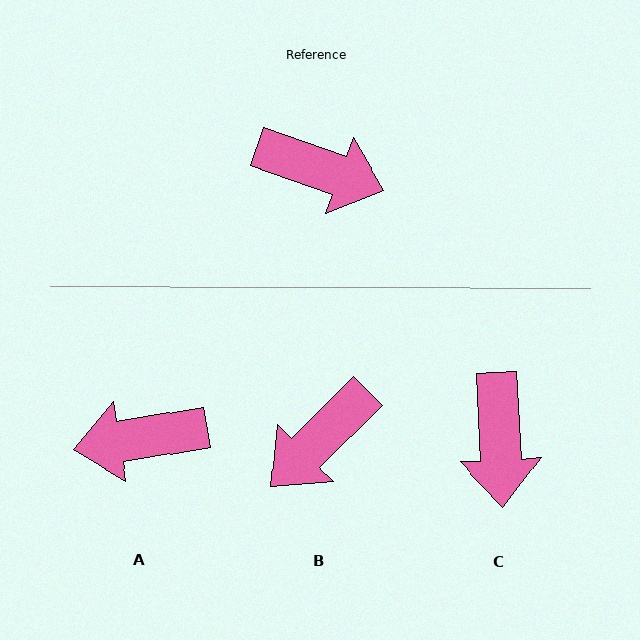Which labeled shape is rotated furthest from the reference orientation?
A, about 151 degrees away.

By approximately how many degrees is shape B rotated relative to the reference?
Approximately 116 degrees clockwise.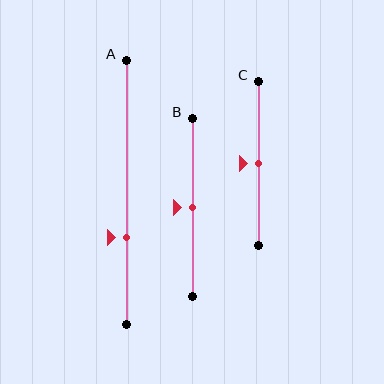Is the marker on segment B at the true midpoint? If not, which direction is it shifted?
Yes, the marker on segment B is at the true midpoint.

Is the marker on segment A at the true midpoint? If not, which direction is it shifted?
No, the marker on segment A is shifted downward by about 17% of the segment length.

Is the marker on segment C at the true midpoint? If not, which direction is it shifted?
Yes, the marker on segment C is at the true midpoint.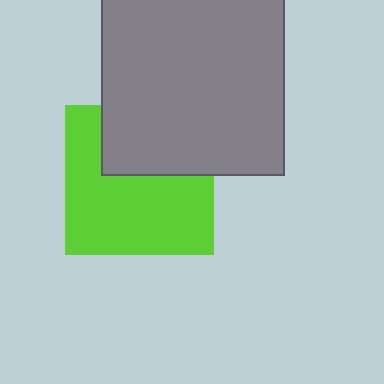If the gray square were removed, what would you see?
You would see the complete lime square.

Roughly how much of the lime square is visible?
About half of it is visible (roughly 65%).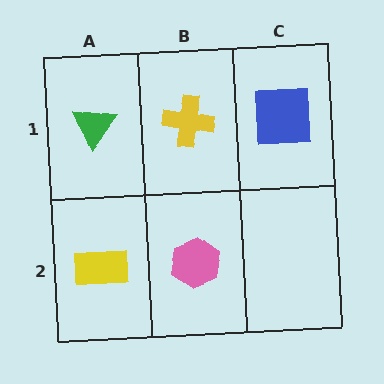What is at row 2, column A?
A yellow rectangle.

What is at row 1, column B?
A yellow cross.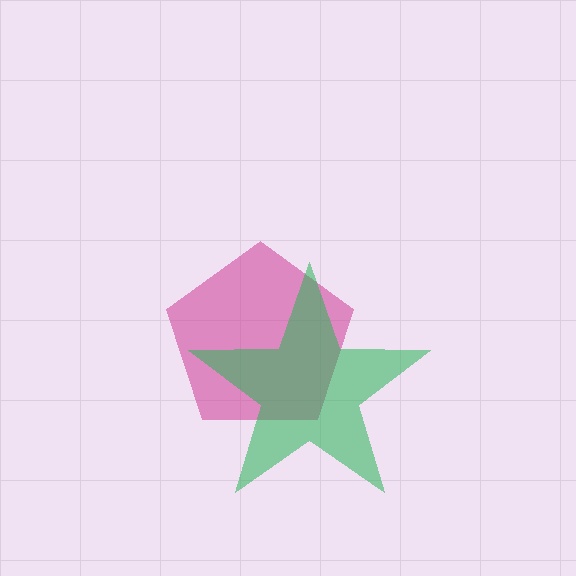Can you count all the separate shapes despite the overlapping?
Yes, there are 2 separate shapes.